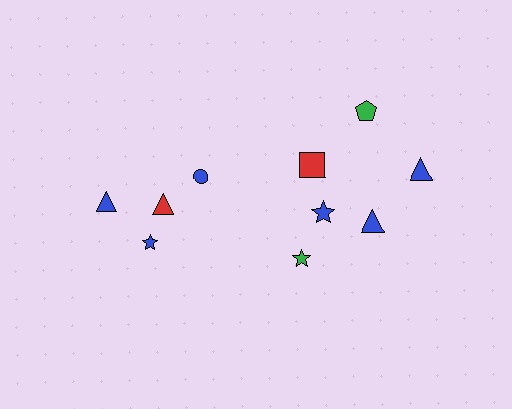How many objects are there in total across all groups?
There are 10 objects.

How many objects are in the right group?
There are 6 objects.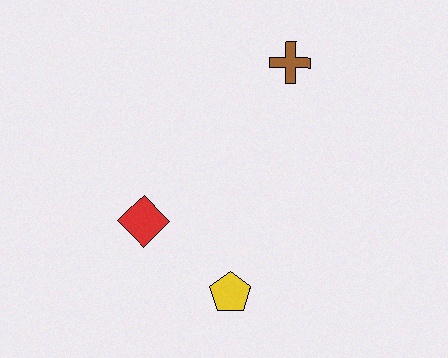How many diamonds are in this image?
There is 1 diamond.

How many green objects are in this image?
There are no green objects.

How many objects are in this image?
There are 3 objects.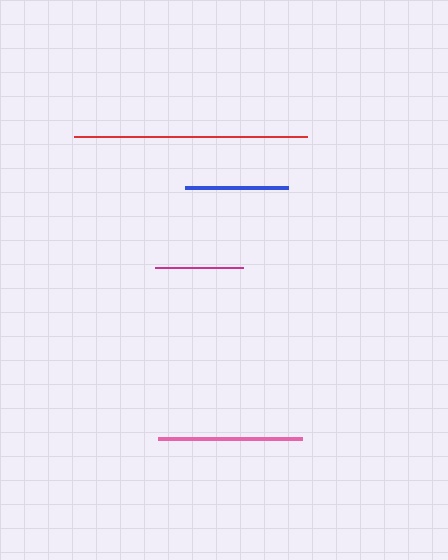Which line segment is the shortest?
The magenta line is the shortest at approximately 88 pixels.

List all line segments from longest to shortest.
From longest to shortest: red, pink, blue, magenta.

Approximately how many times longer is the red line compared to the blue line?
The red line is approximately 2.3 times the length of the blue line.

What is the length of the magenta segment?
The magenta segment is approximately 88 pixels long.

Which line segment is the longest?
The red line is the longest at approximately 233 pixels.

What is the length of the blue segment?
The blue segment is approximately 103 pixels long.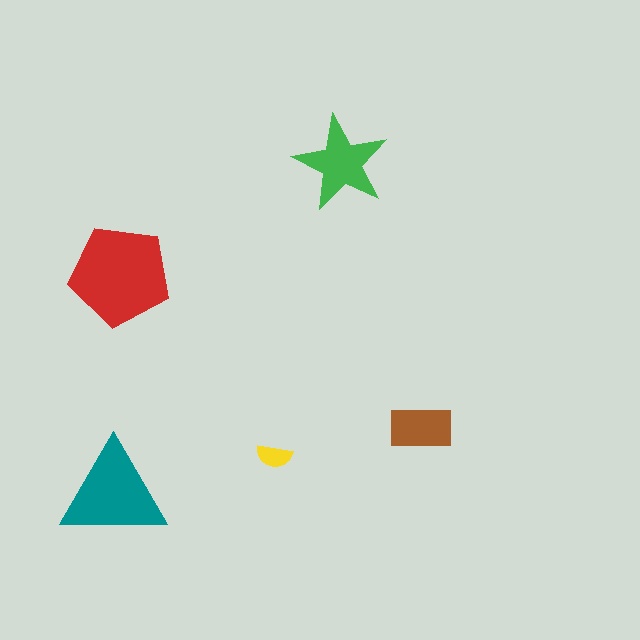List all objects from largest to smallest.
The red pentagon, the teal triangle, the green star, the brown rectangle, the yellow semicircle.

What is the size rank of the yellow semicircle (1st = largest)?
5th.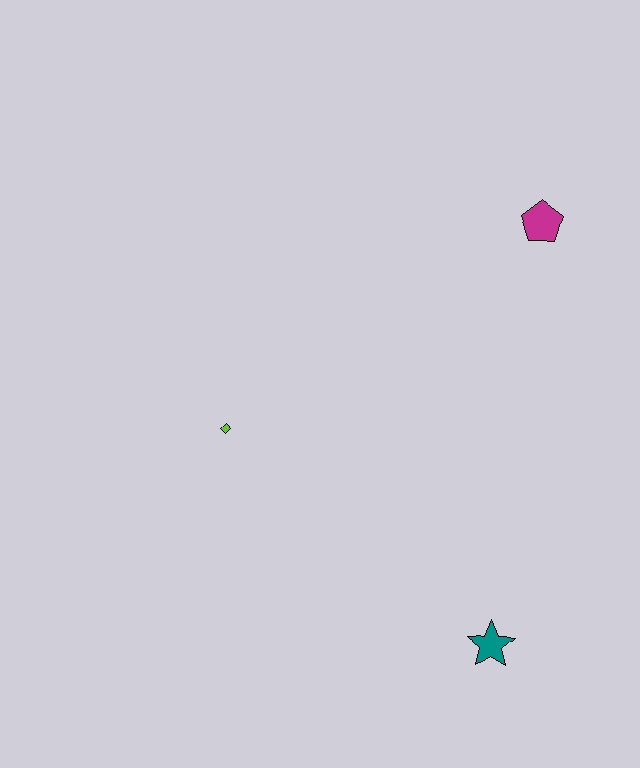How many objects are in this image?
There are 3 objects.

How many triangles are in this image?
There are no triangles.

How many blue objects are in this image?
There are no blue objects.